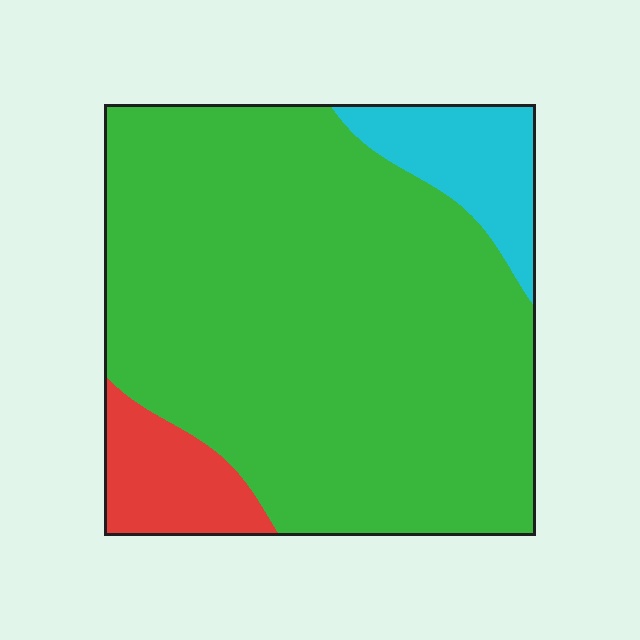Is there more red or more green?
Green.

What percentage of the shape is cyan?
Cyan covers 10% of the shape.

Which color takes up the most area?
Green, at roughly 80%.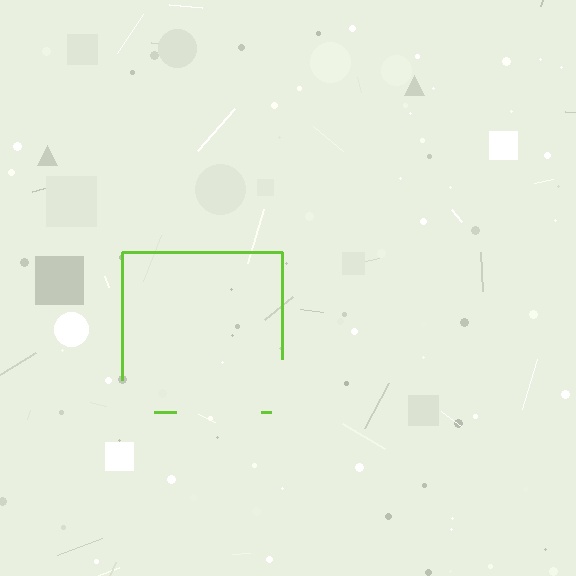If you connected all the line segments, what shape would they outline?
They would outline a square.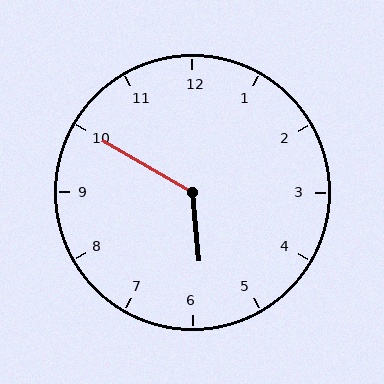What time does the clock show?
5:50.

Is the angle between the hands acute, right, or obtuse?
It is obtuse.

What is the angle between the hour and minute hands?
Approximately 125 degrees.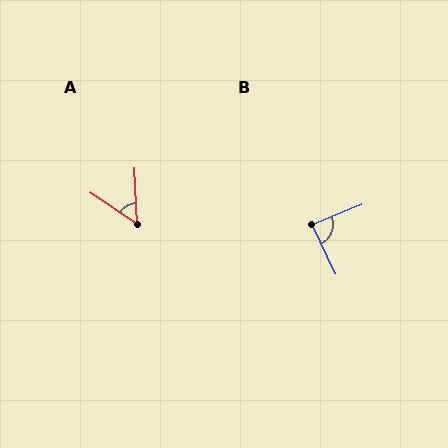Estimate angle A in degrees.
Approximately 53 degrees.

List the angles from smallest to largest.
A (53°), B (87°).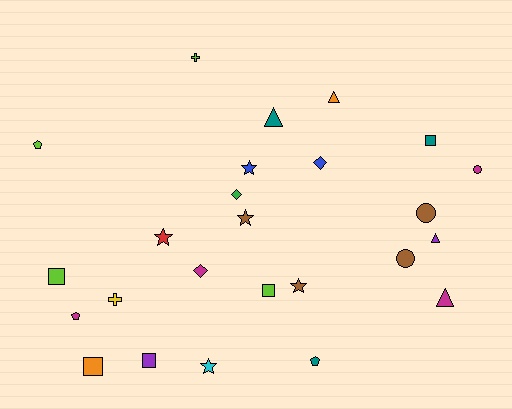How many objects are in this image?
There are 25 objects.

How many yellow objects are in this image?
There is 1 yellow object.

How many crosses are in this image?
There are 2 crosses.